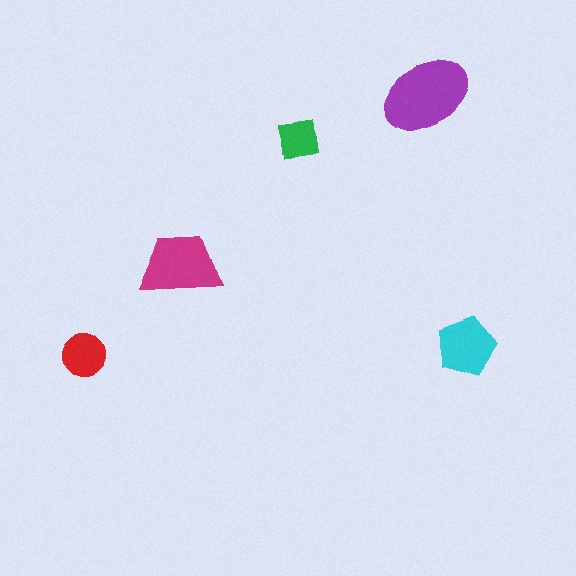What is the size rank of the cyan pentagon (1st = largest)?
3rd.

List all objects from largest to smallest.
The purple ellipse, the magenta trapezoid, the cyan pentagon, the red circle, the green square.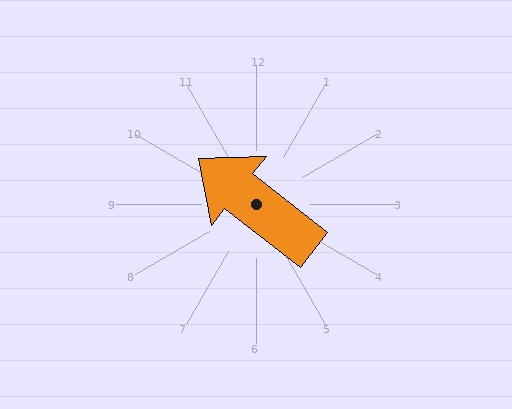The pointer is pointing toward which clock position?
Roughly 10 o'clock.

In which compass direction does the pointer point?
Northwest.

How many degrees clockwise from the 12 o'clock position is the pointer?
Approximately 308 degrees.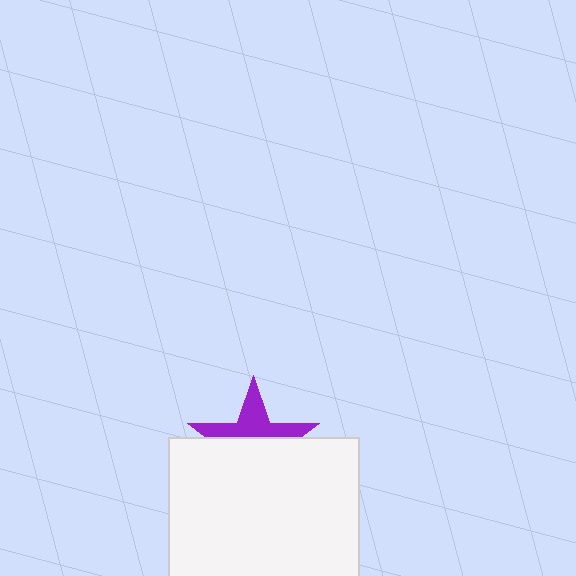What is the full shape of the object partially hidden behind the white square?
The partially hidden object is a purple star.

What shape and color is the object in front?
The object in front is a white square.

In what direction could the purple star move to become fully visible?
The purple star could move up. That would shift it out from behind the white square entirely.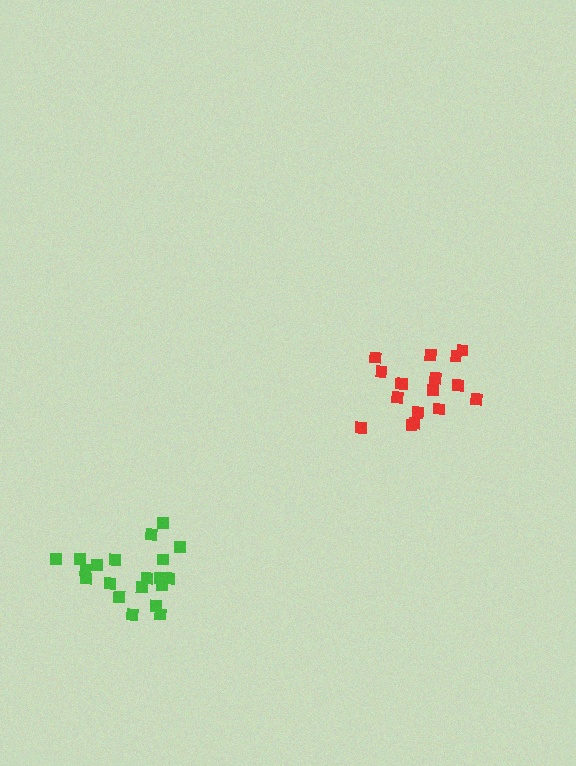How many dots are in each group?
Group 1: 20 dots, Group 2: 17 dots (37 total).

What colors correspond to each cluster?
The clusters are colored: green, red.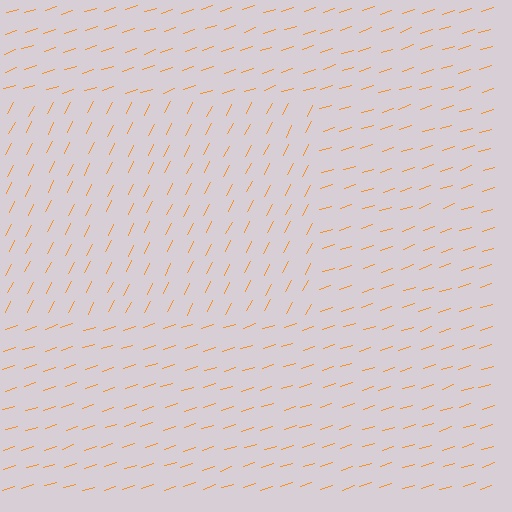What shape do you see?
I see a rectangle.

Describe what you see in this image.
The image is filled with small orange line segments. A rectangle region in the image has lines oriented differently from the surrounding lines, creating a visible texture boundary.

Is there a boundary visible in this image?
Yes, there is a texture boundary formed by a change in line orientation.